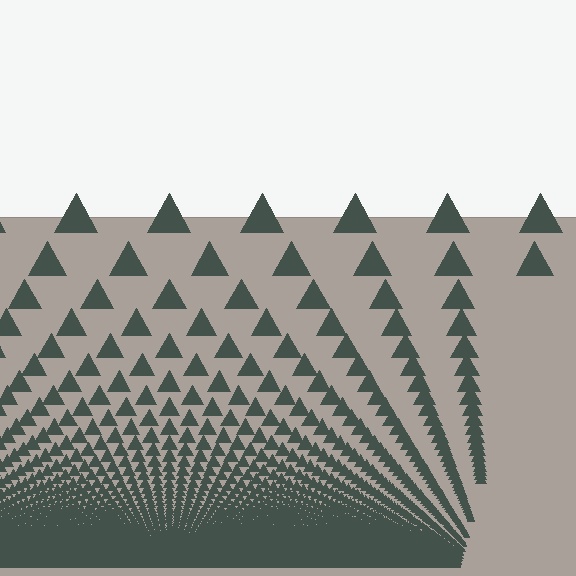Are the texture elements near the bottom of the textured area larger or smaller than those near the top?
Smaller. The gradient is inverted — elements near the bottom are smaller and denser.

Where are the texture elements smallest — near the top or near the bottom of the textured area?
Near the bottom.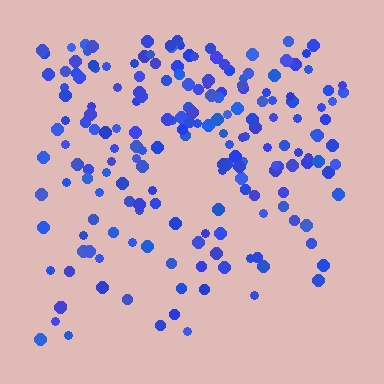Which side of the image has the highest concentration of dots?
The top.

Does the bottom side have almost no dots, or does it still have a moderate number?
Still a moderate number, just noticeably fewer than the top.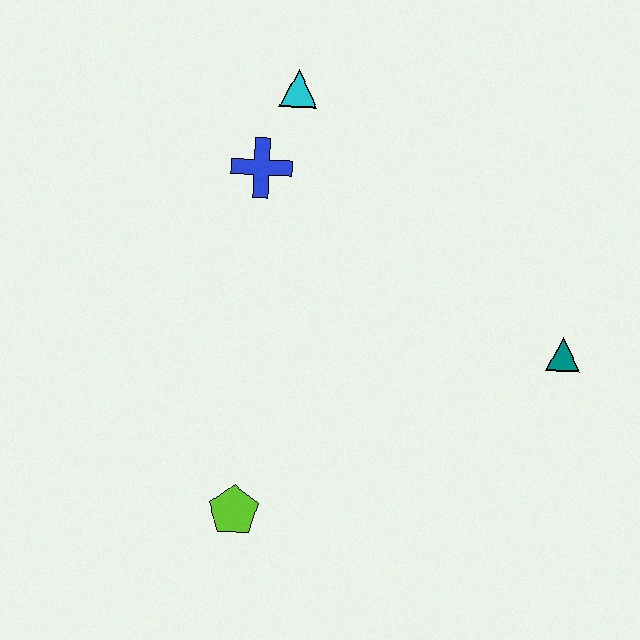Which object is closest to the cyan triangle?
The blue cross is closest to the cyan triangle.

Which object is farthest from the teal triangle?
The cyan triangle is farthest from the teal triangle.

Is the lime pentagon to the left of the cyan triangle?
Yes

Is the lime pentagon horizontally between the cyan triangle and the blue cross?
No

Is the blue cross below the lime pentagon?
No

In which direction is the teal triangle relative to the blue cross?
The teal triangle is to the right of the blue cross.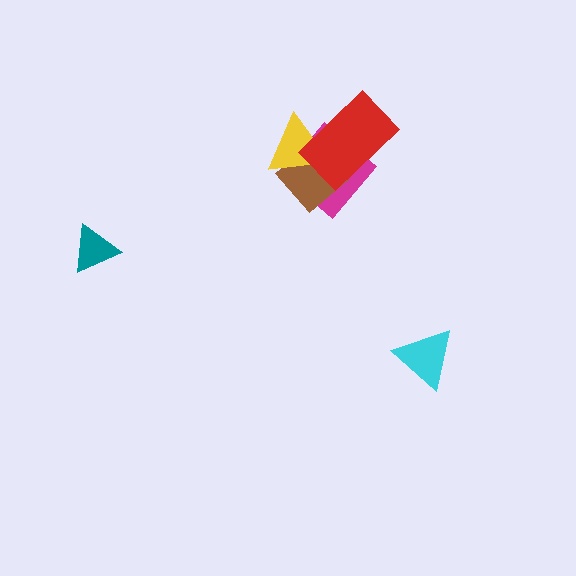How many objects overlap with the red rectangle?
3 objects overlap with the red rectangle.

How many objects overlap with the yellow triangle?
3 objects overlap with the yellow triangle.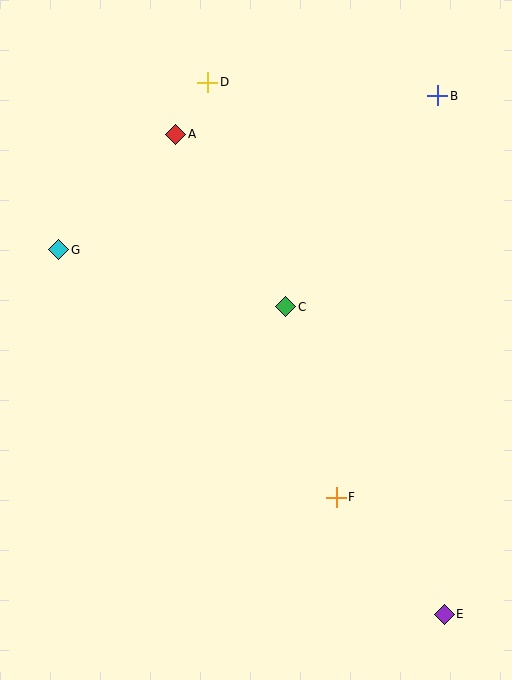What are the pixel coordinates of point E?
Point E is at (444, 614).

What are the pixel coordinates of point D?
Point D is at (208, 82).